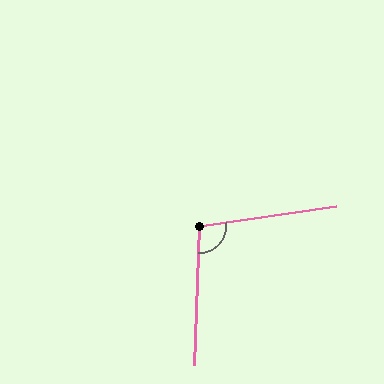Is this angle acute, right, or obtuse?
It is obtuse.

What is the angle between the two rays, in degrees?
Approximately 101 degrees.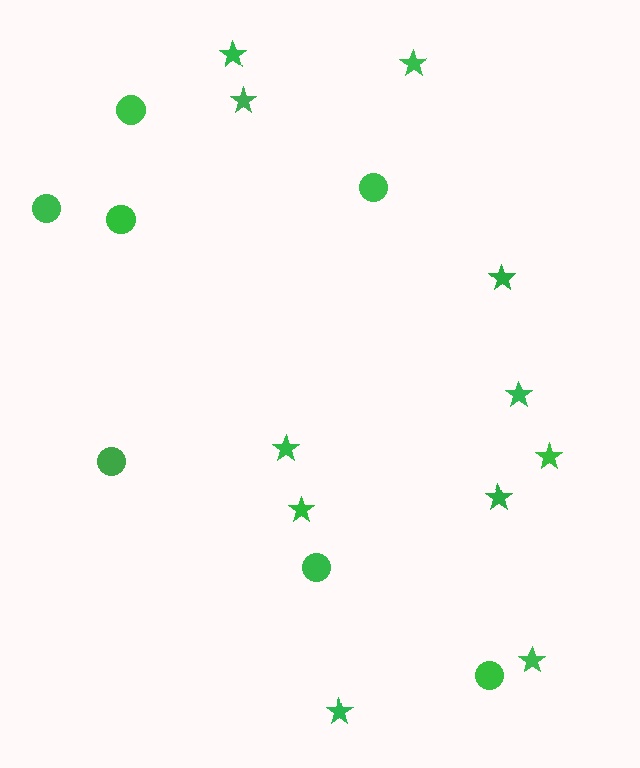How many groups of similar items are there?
There are 2 groups: one group of stars (11) and one group of circles (7).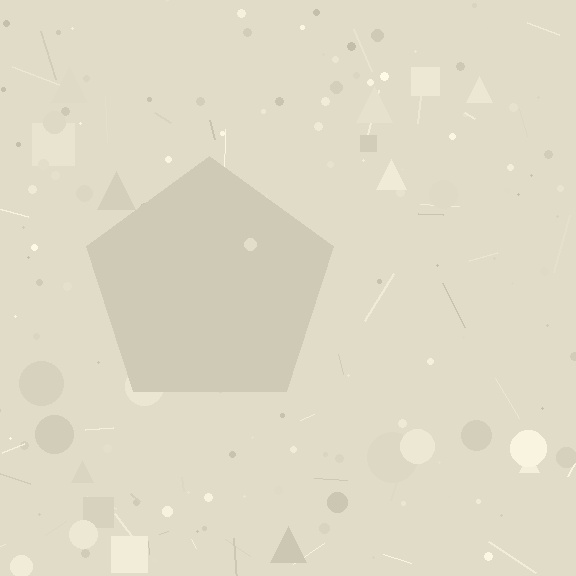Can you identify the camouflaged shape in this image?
The camouflaged shape is a pentagon.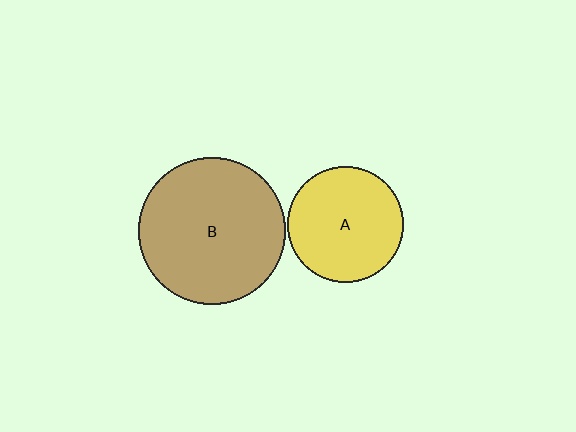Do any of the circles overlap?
No, none of the circles overlap.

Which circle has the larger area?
Circle B (brown).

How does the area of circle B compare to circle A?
Approximately 1.6 times.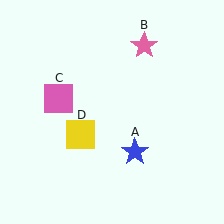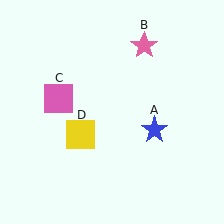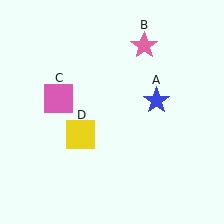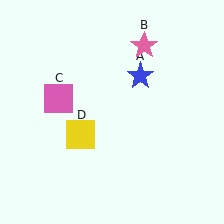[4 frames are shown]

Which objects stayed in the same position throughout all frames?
Pink star (object B) and pink square (object C) and yellow square (object D) remained stationary.